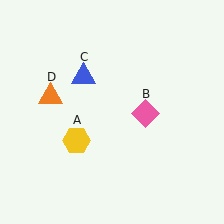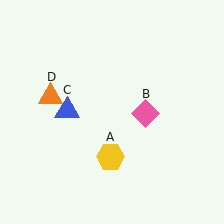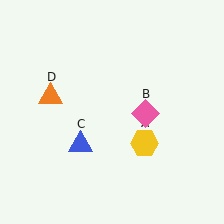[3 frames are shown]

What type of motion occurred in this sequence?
The yellow hexagon (object A), blue triangle (object C) rotated counterclockwise around the center of the scene.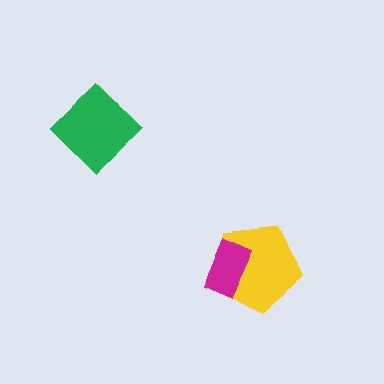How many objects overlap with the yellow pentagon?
1 object overlaps with the yellow pentagon.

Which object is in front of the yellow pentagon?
The magenta rectangle is in front of the yellow pentagon.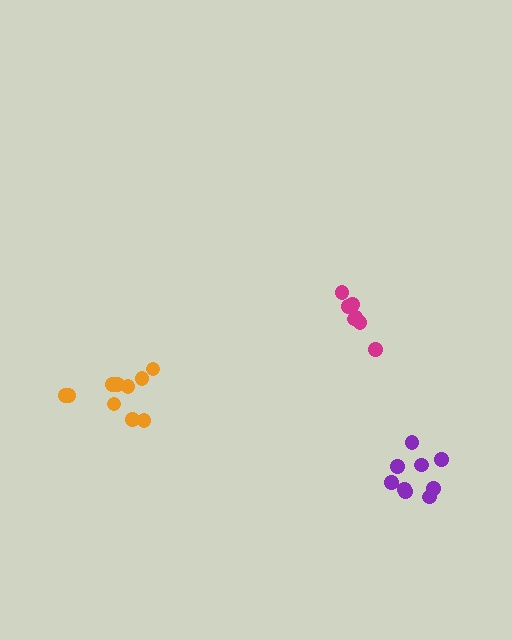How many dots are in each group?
Group 1: 9 dots, Group 2: 10 dots, Group 3: 7 dots (26 total).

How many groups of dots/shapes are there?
There are 3 groups.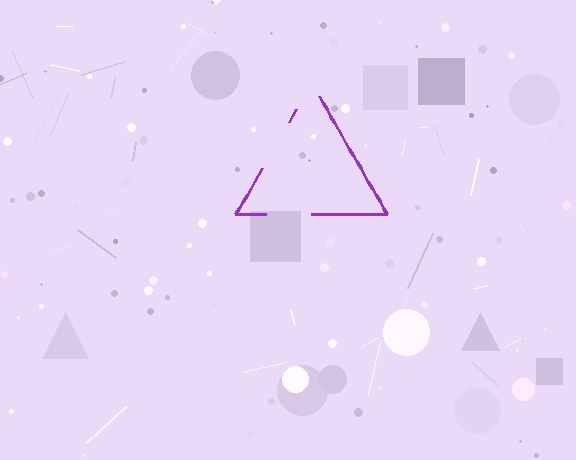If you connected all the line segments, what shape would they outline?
They would outline a triangle.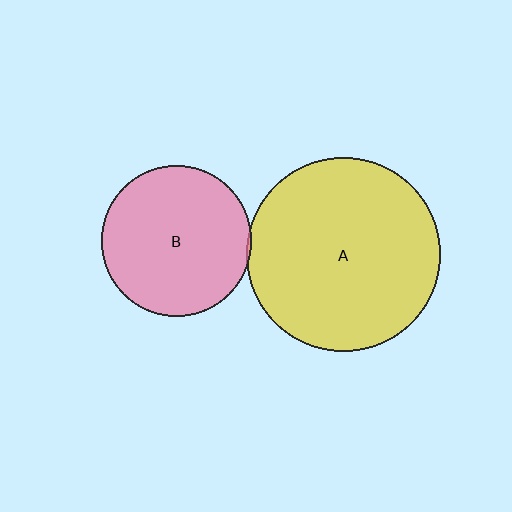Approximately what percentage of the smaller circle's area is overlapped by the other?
Approximately 5%.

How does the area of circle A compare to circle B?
Approximately 1.7 times.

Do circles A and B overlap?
Yes.